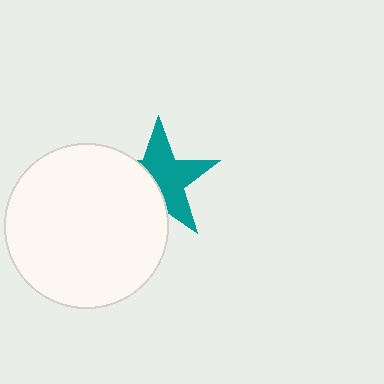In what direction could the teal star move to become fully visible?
The teal star could move right. That would shift it out from behind the white circle entirely.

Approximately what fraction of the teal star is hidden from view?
Roughly 40% of the teal star is hidden behind the white circle.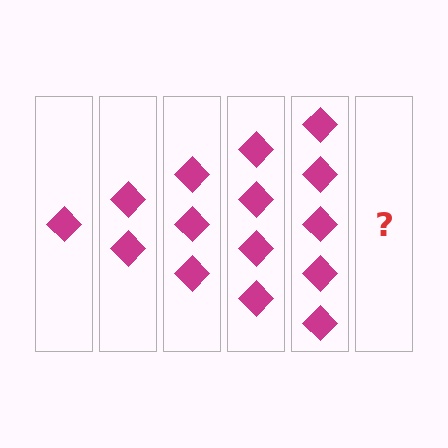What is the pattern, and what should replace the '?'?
The pattern is that each step adds one more diamond. The '?' should be 6 diamonds.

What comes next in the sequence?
The next element should be 6 diamonds.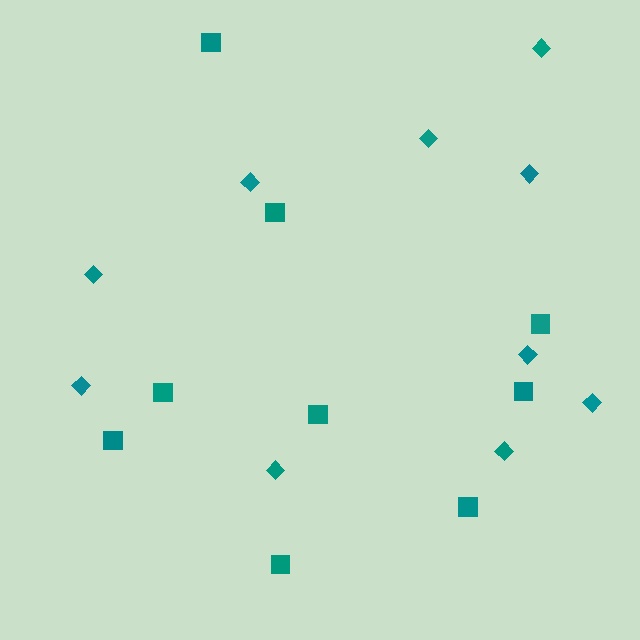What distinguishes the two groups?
There are 2 groups: one group of diamonds (10) and one group of squares (9).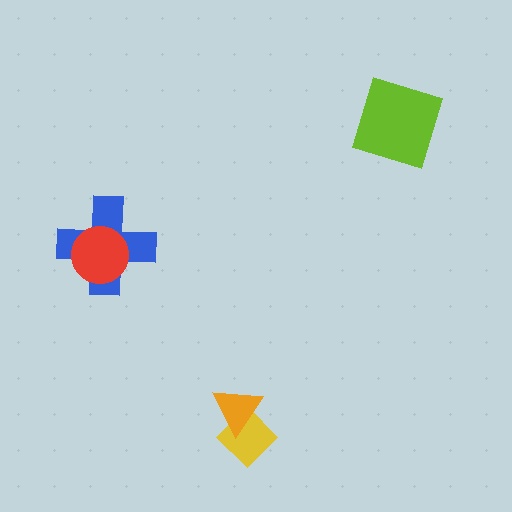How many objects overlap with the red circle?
1 object overlaps with the red circle.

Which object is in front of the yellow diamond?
The orange triangle is in front of the yellow diamond.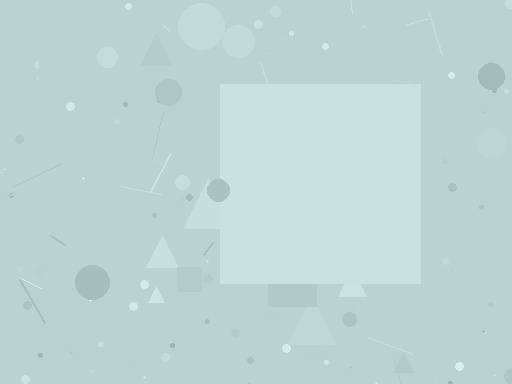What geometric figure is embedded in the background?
A square is embedded in the background.